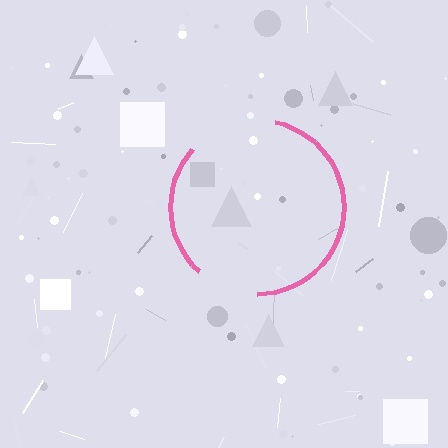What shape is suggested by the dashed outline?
The dashed outline suggests a circle.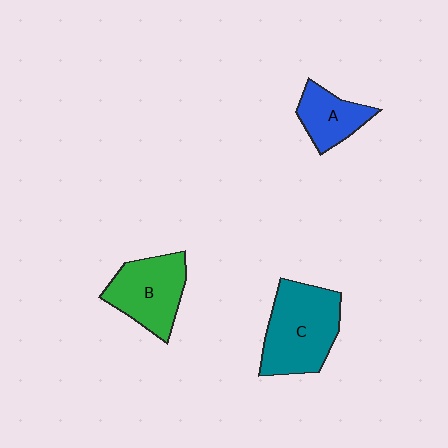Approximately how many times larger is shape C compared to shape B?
Approximately 1.3 times.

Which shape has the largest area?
Shape C (teal).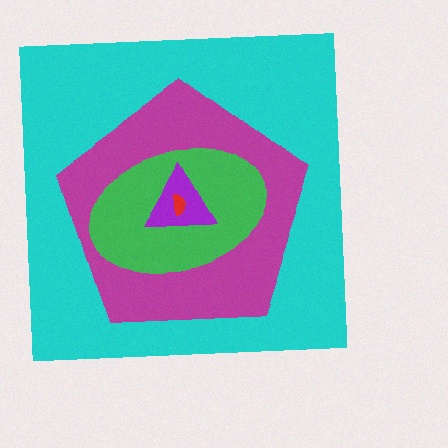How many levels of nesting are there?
5.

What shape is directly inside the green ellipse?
The purple triangle.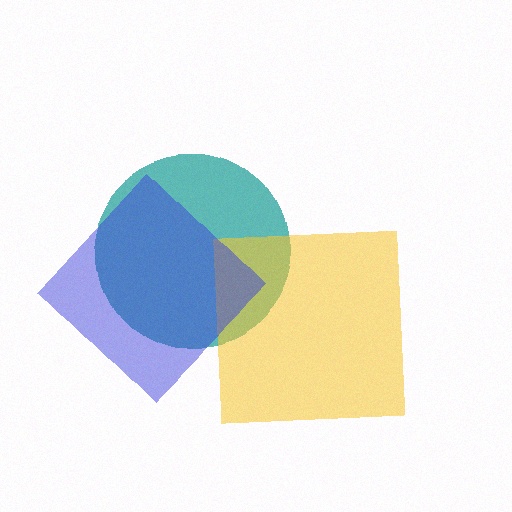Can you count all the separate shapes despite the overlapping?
Yes, there are 3 separate shapes.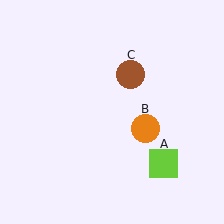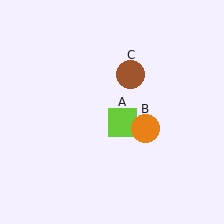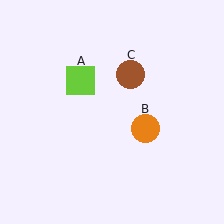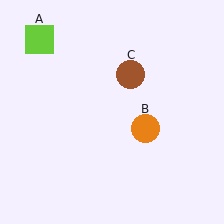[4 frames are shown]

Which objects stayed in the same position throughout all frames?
Orange circle (object B) and brown circle (object C) remained stationary.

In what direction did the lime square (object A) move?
The lime square (object A) moved up and to the left.